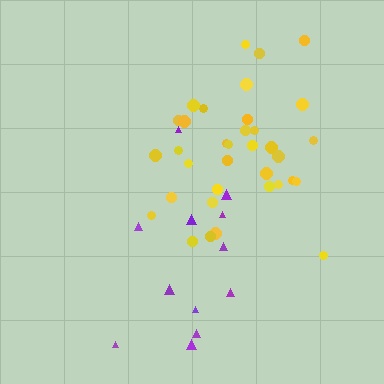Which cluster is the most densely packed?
Yellow.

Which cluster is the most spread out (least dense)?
Purple.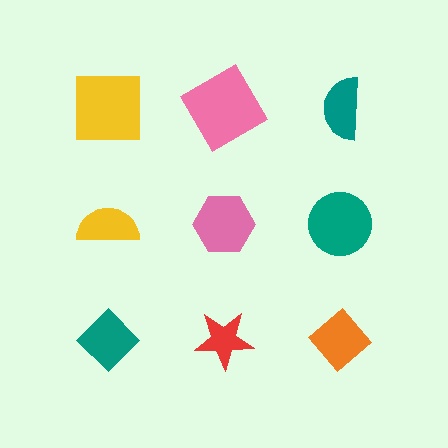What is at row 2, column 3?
A teal circle.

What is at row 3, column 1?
A teal diamond.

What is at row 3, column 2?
A red star.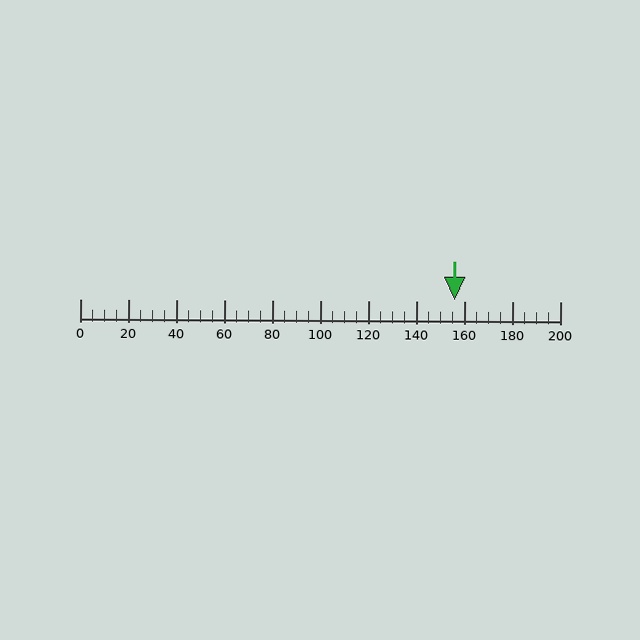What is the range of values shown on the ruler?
The ruler shows values from 0 to 200.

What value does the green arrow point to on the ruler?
The green arrow points to approximately 156.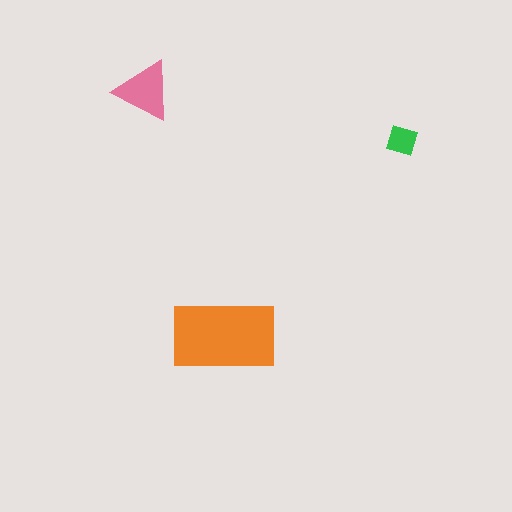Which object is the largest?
The orange rectangle.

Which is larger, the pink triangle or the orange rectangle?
The orange rectangle.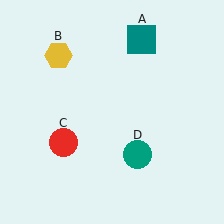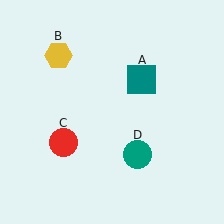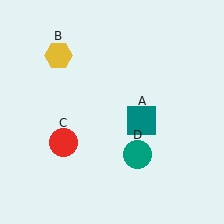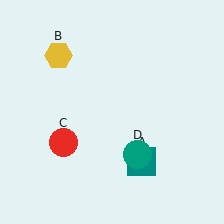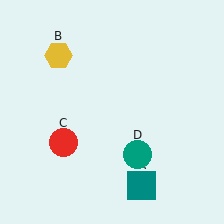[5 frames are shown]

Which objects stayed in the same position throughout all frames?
Yellow hexagon (object B) and red circle (object C) and teal circle (object D) remained stationary.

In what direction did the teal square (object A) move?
The teal square (object A) moved down.